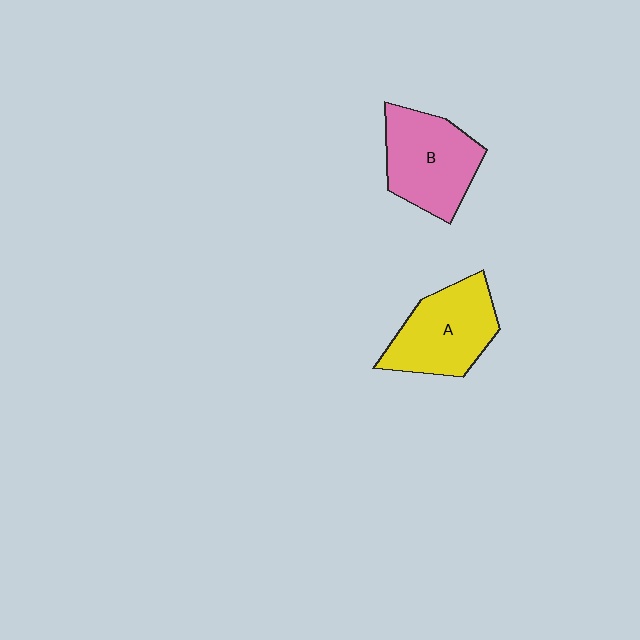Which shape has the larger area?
Shape B (pink).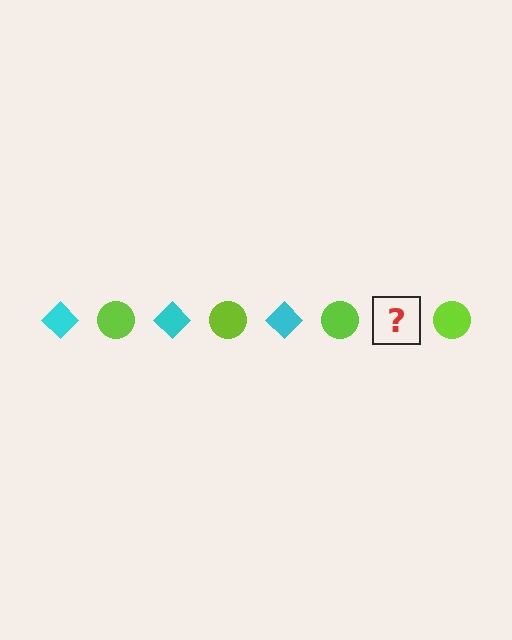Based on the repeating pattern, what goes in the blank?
The blank should be a cyan diamond.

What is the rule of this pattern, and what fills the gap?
The rule is that the pattern alternates between cyan diamond and lime circle. The gap should be filled with a cyan diamond.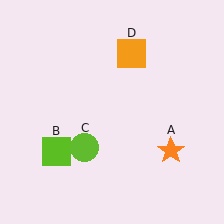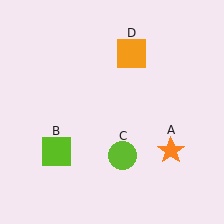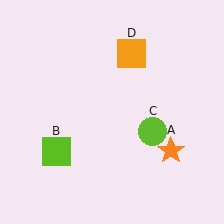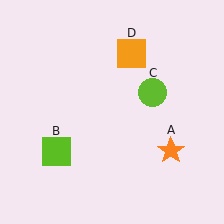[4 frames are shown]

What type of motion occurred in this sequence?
The lime circle (object C) rotated counterclockwise around the center of the scene.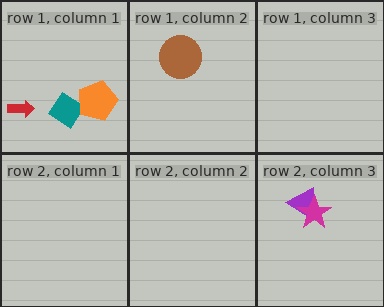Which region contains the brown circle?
The row 1, column 2 region.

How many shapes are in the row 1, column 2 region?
1.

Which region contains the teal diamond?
The row 1, column 1 region.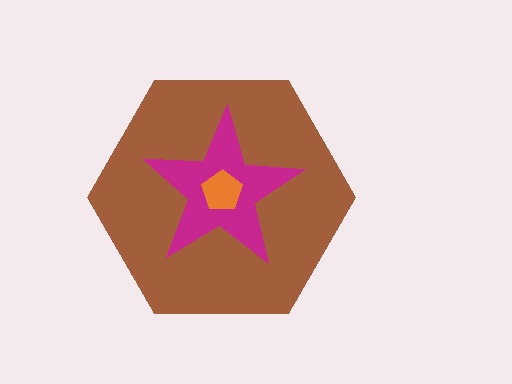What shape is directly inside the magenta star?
The orange pentagon.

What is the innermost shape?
The orange pentagon.